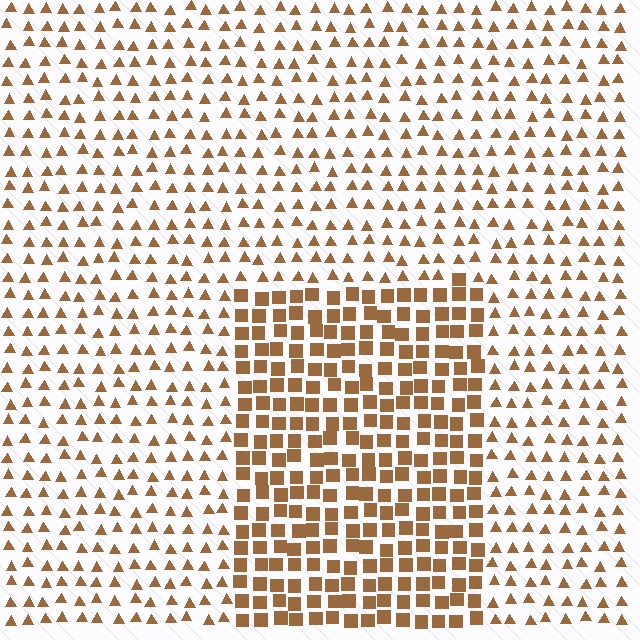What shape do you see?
I see a rectangle.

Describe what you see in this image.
The image is filled with small brown elements arranged in a uniform grid. A rectangle-shaped region contains squares, while the surrounding area contains triangles. The boundary is defined purely by the change in element shape.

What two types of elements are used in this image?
The image uses squares inside the rectangle region and triangles outside it.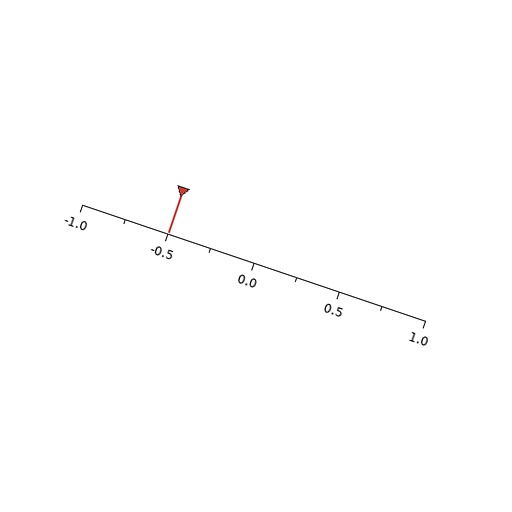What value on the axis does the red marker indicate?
The marker indicates approximately -0.5.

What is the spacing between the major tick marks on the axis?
The major ticks are spaced 0.5 apart.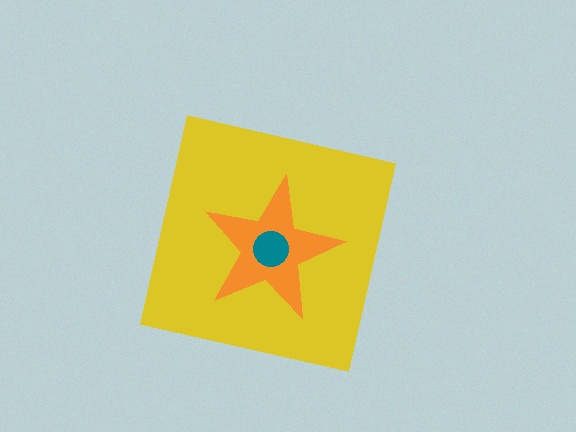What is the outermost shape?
The yellow square.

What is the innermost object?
The teal circle.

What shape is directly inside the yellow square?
The orange star.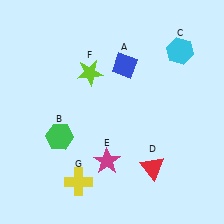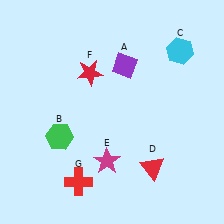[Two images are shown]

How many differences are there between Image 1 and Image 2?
There are 3 differences between the two images.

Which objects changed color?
A changed from blue to purple. F changed from lime to red. G changed from yellow to red.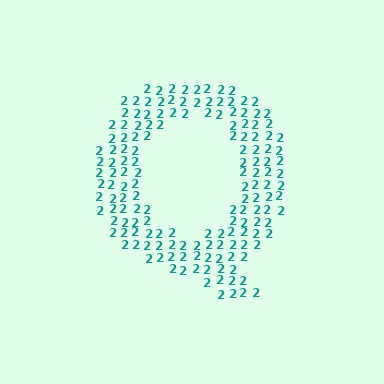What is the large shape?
The large shape is the letter Q.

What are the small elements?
The small elements are digit 2's.